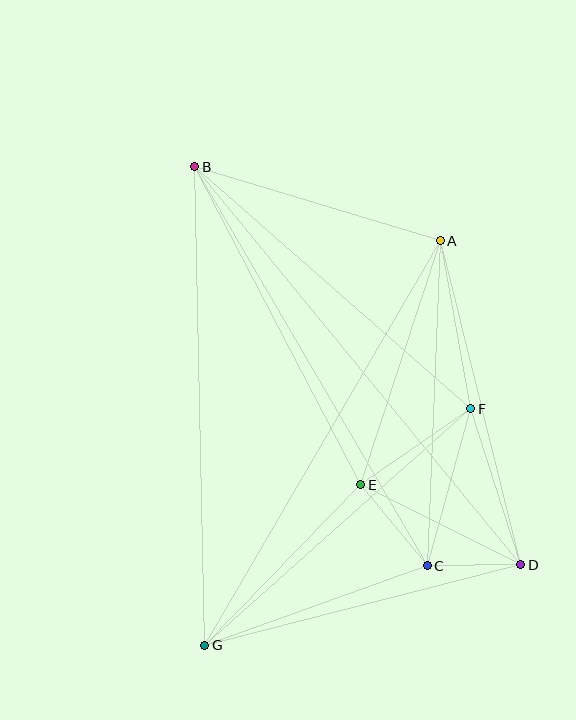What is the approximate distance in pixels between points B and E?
The distance between B and E is approximately 359 pixels.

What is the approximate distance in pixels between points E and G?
The distance between E and G is approximately 224 pixels.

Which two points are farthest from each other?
Points B and D are farthest from each other.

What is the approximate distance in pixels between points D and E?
The distance between D and E is approximately 179 pixels.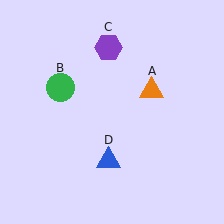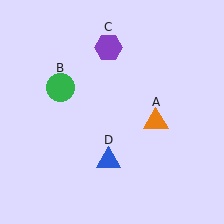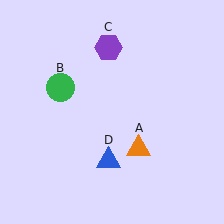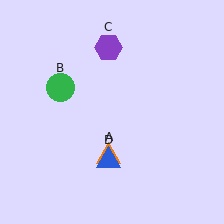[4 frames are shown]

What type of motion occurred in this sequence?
The orange triangle (object A) rotated clockwise around the center of the scene.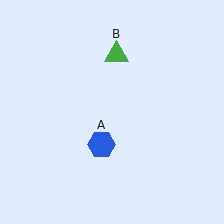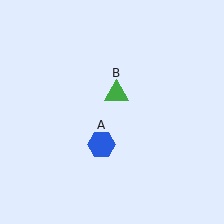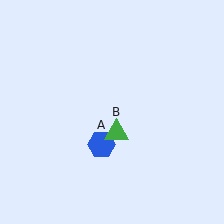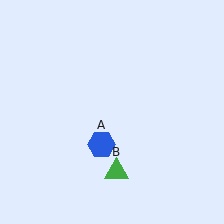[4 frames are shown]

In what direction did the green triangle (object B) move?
The green triangle (object B) moved down.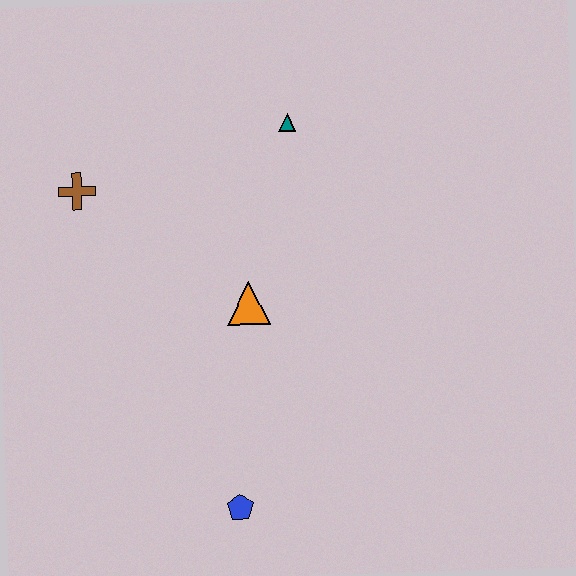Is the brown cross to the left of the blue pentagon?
Yes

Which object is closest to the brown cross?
The orange triangle is closest to the brown cross.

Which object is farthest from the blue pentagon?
The teal triangle is farthest from the blue pentagon.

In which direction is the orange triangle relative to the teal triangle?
The orange triangle is below the teal triangle.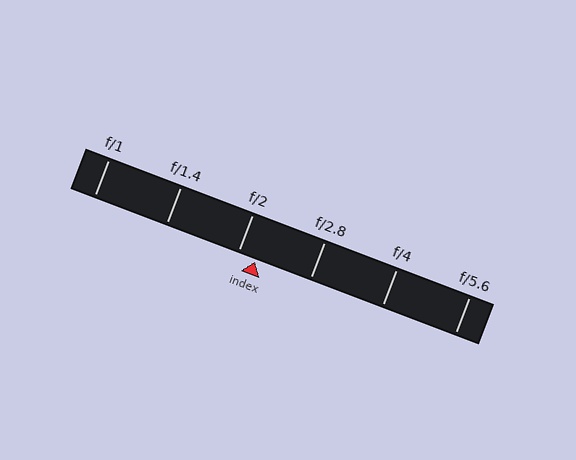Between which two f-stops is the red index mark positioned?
The index mark is between f/2 and f/2.8.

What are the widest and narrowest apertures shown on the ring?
The widest aperture shown is f/1 and the narrowest is f/5.6.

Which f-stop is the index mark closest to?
The index mark is closest to f/2.